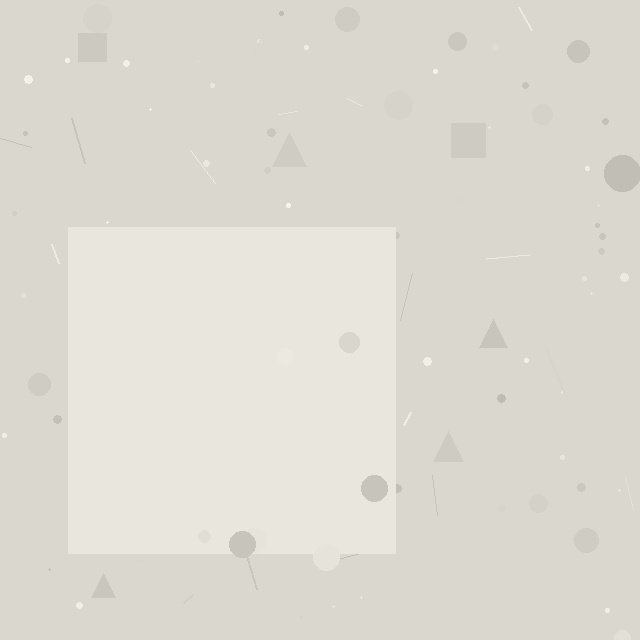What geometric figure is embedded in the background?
A square is embedded in the background.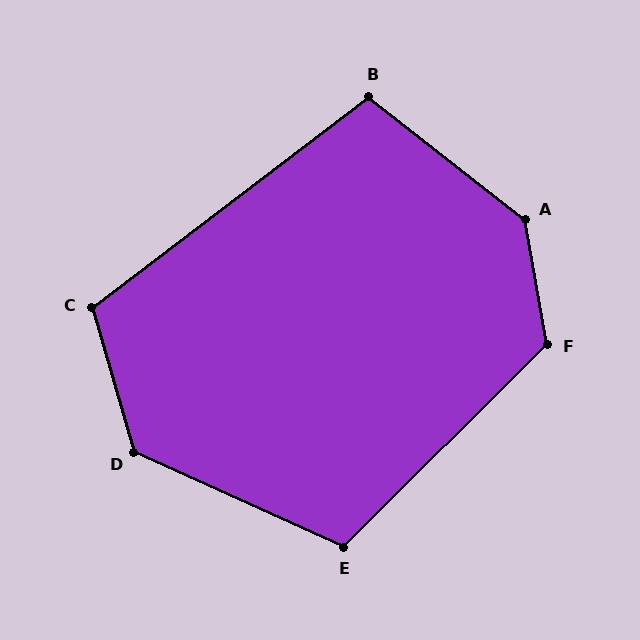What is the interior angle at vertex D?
Approximately 130 degrees (obtuse).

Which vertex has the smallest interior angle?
B, at approximately 105 degrees.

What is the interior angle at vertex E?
Approximately 111 degrees (obtuse).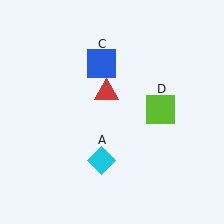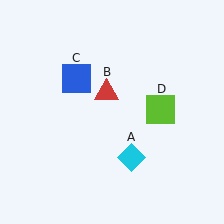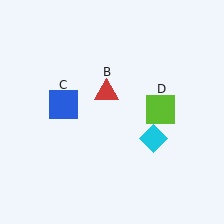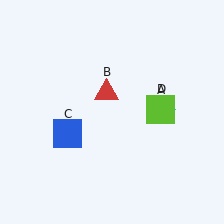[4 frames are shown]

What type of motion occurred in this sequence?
The cyan diamond (object A), blue square (object C) rotated counterclockwise around the center of the scene.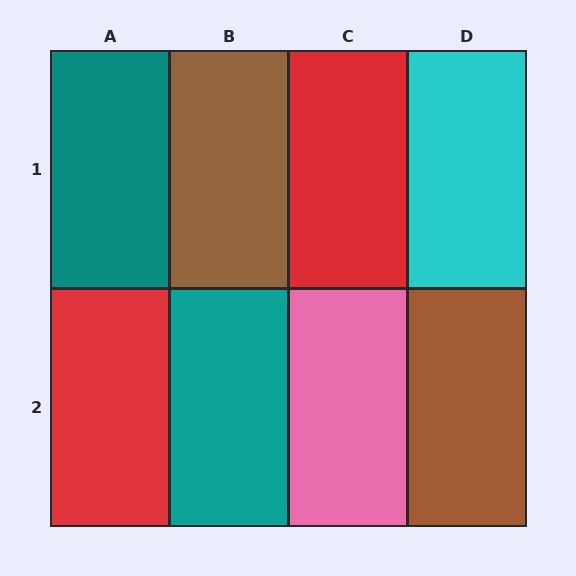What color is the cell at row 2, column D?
Brown.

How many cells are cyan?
1 cell is cyan.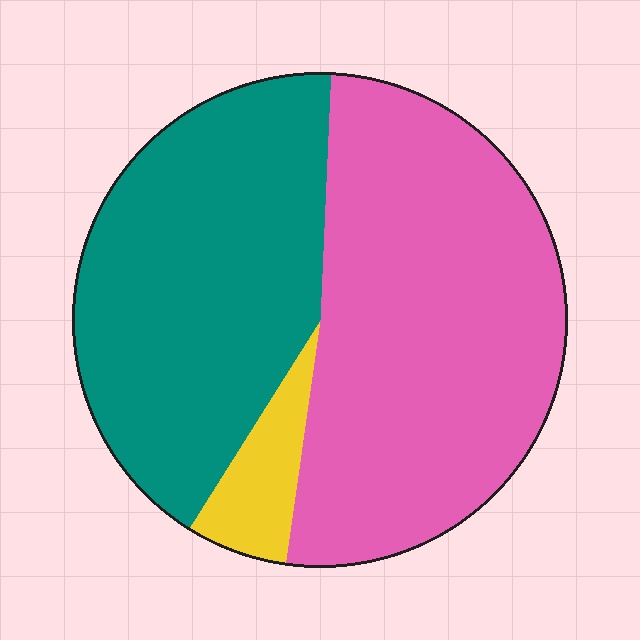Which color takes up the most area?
Pink, at roughly 50%.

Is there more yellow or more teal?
Teal.